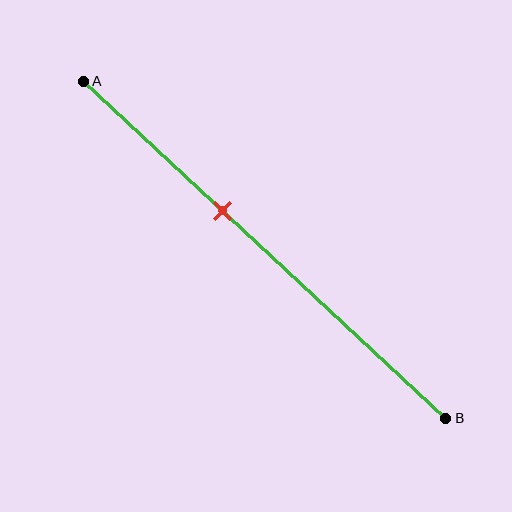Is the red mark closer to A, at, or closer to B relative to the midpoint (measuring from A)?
The red mark is closer to point A than the midpoint of segment AB.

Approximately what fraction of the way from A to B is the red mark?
The red mark is approximately 40% of the way from A to B.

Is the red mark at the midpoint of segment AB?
No, the mark is at about 40% from A, not at the 50% midpoint.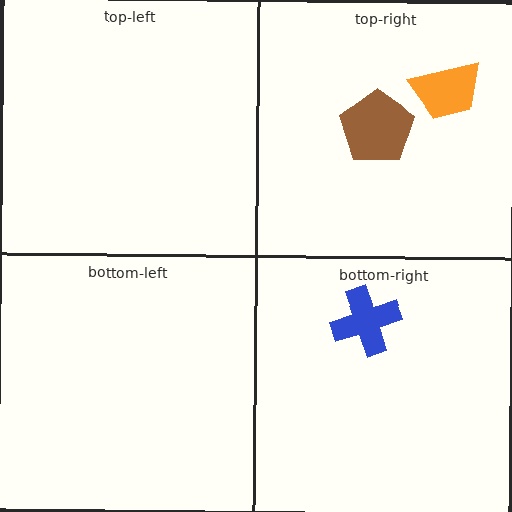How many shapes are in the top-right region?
2.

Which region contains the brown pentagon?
The top-right region.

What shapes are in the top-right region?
The brown pentagon, the orange trapezoid.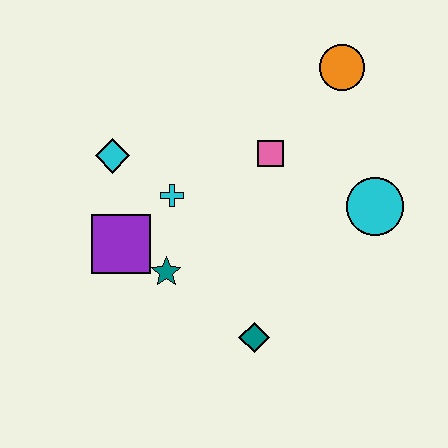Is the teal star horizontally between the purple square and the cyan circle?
Yes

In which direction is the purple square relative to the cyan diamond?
The purple square is below the cyan diamond.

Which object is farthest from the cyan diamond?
The cyan circle is farthest from the cyan diamond.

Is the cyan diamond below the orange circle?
Yes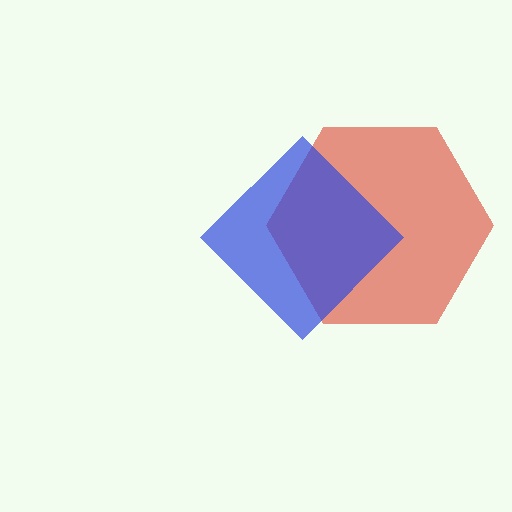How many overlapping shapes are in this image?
There are 2 overlapping shapes in the image.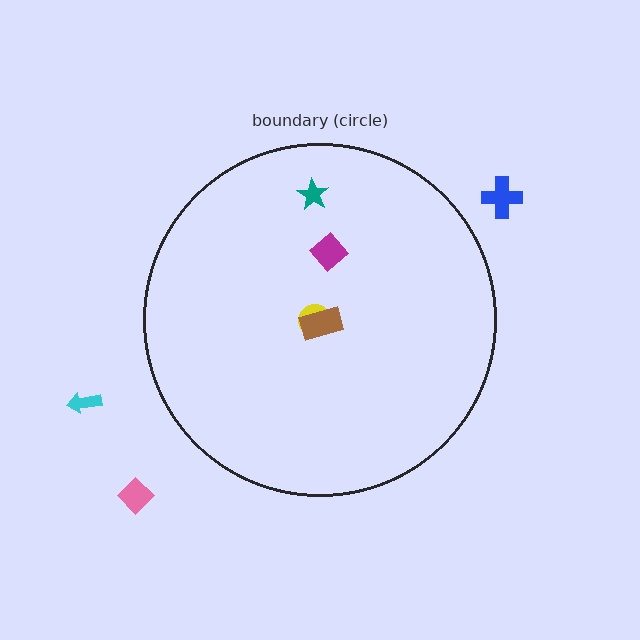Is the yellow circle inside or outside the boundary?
Inside.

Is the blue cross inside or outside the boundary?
Outside.